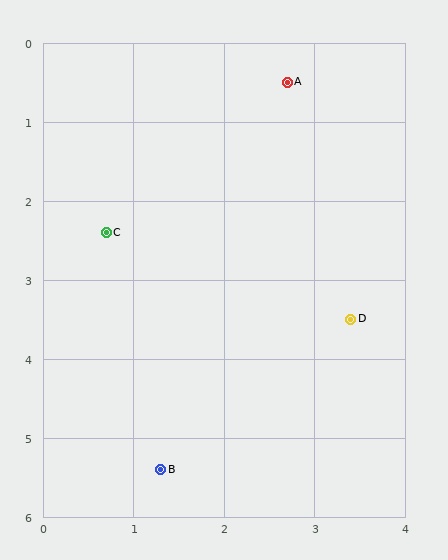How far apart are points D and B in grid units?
Points D and B are about 2.8 grid units apart.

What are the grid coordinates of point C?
Point C is at approximately (0.7, 2.4).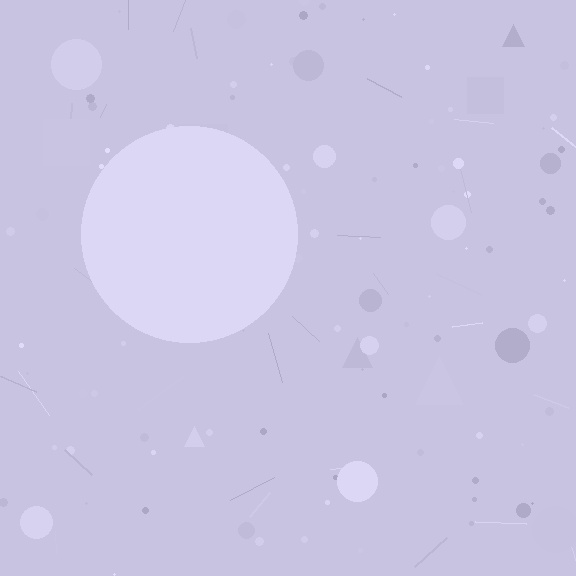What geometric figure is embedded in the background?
A circle is embedded in the background.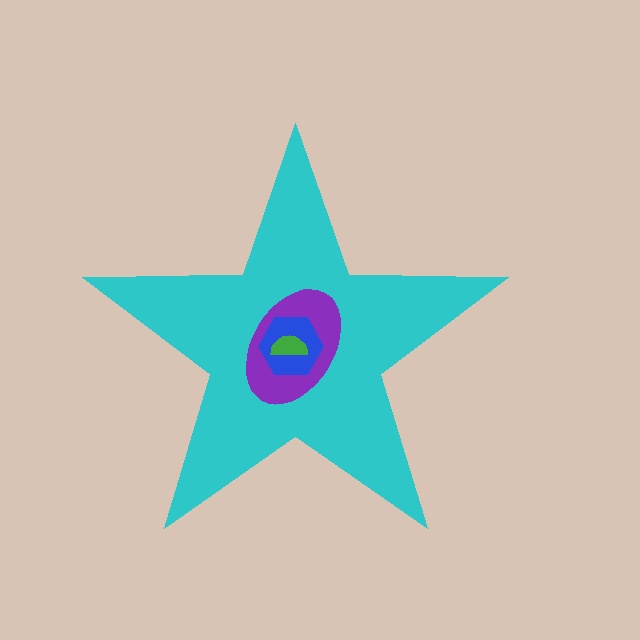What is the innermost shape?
The green semicircle.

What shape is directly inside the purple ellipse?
The blue hexagon.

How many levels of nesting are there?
4.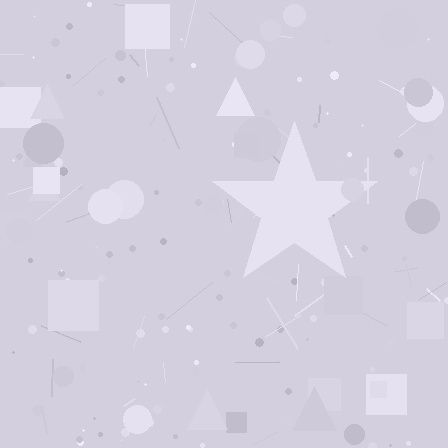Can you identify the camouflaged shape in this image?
The camouflaged shape is a star.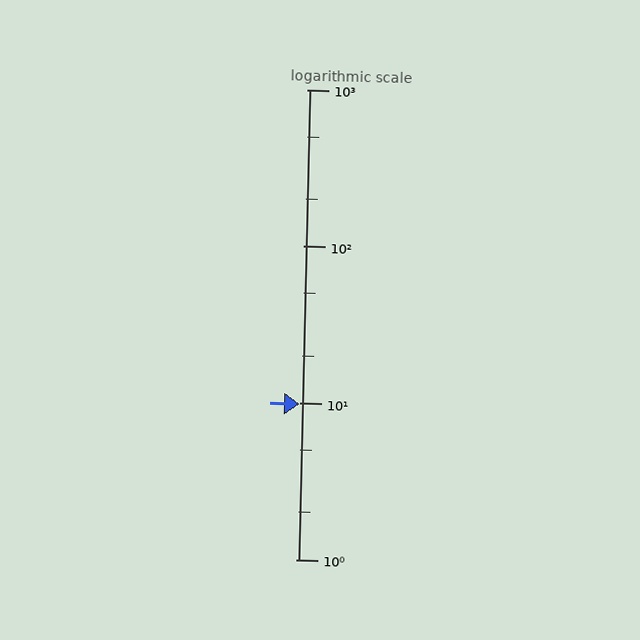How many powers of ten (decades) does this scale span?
The scale spans 3 decades, from 1 to 1000.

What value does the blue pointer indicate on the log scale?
The pointer indicates approximately 9.9.